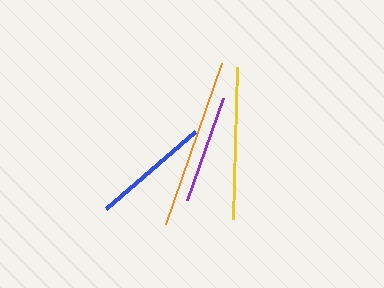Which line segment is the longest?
The orange line is the longest at approximately 171 pixels.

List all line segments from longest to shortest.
From longest to shortest: orange, yellow, blue, purple.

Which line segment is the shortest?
The purple line is the shortest at approximately 108 pixels.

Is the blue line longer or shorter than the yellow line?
The yellow line is longer than the blue line.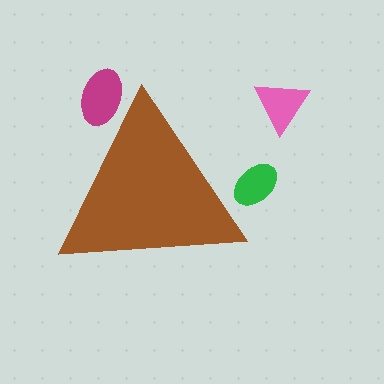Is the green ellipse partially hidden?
Yes, the green ellipse is partially hidden behind the brown triangle.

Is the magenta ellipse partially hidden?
Yes, the magenta ellipse is partially hidden behind the brown triangle.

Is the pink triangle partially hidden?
No, the pink triangle is fully visible.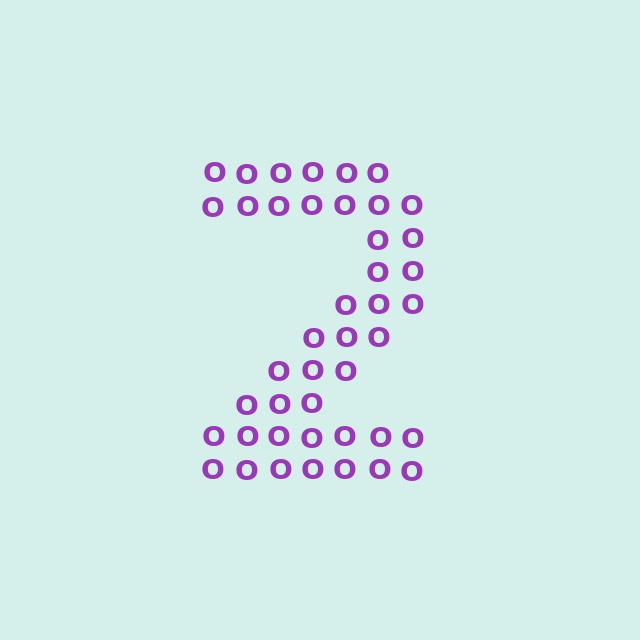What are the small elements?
The small elements are letter O's.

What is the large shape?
The large shape is the digit 2.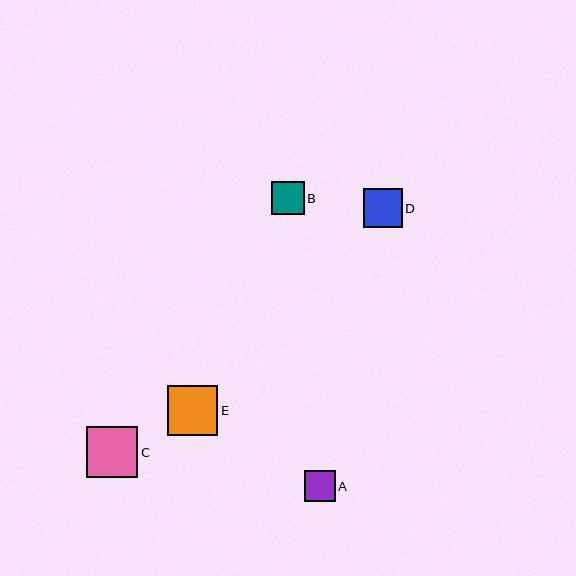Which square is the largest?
Square C is the largest with a size of approximately 51 pixels.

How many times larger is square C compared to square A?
Square C is approximately 1.7 times the size of square A.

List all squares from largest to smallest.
From largest to smallest: C, E, D, B, A.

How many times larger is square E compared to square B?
Square E is approximately 1.6 times the size of square B.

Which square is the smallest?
Square A is the smallest with a size of approximately 31 pixels.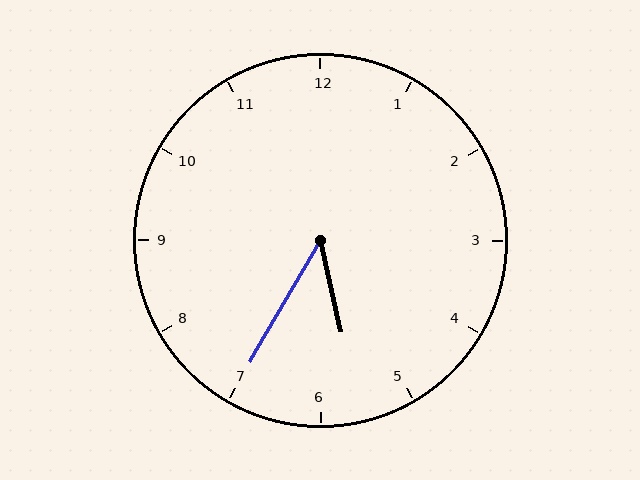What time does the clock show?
5:35.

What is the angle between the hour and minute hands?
Approximately 42 degrees.